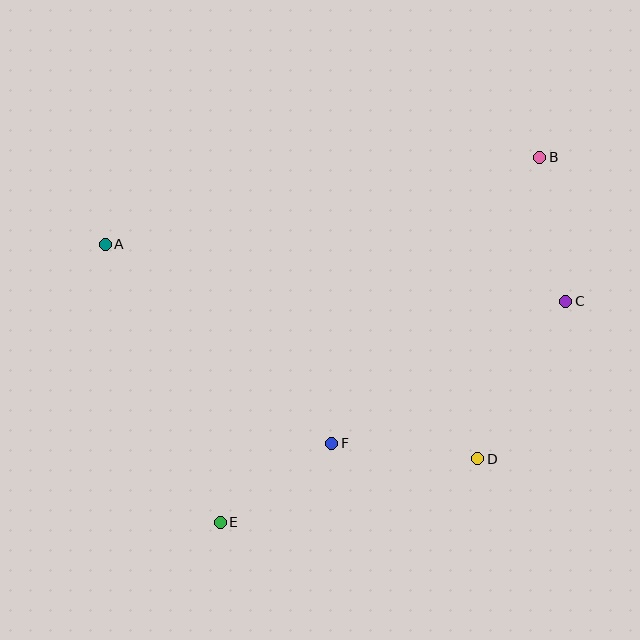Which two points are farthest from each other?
Points B and E are farthest from each other.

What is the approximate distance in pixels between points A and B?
The distance between A and B is approximately 443 pixels.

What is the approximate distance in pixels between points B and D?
The distance between B and D is approximately 308 pixels.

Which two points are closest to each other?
Points E and F are closest to each other.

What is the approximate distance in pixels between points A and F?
The distance between A and F is approximately 301 pixels.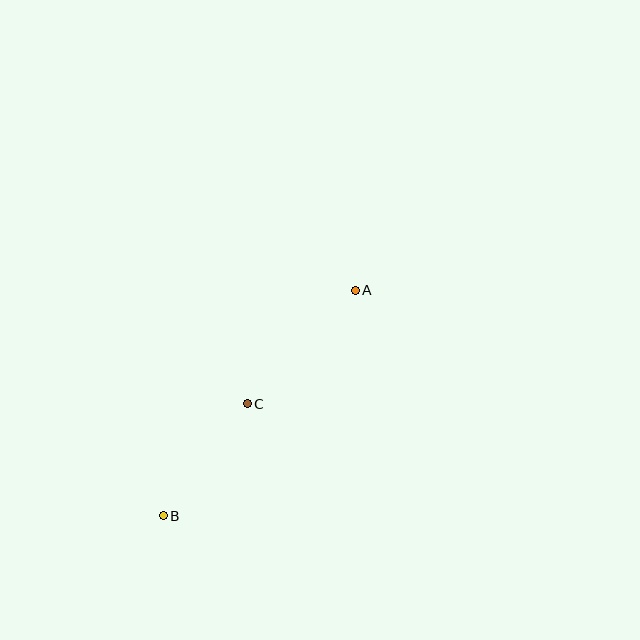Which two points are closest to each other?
Points B and C are closest to each other.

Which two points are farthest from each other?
Points A and B are farthest from each other.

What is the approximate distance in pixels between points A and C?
The distance between A and C is approximately 157 pixels.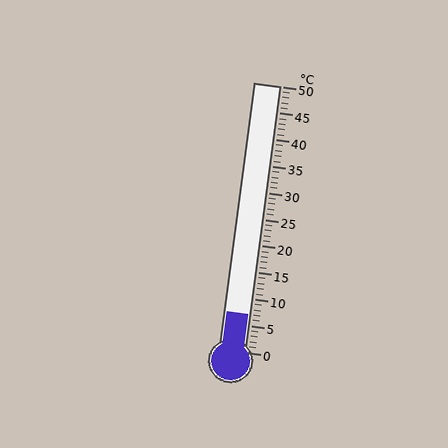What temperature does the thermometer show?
The thermometer shows approximately 7°C.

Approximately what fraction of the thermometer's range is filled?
The thermometer is filled to approximately 15% of its range.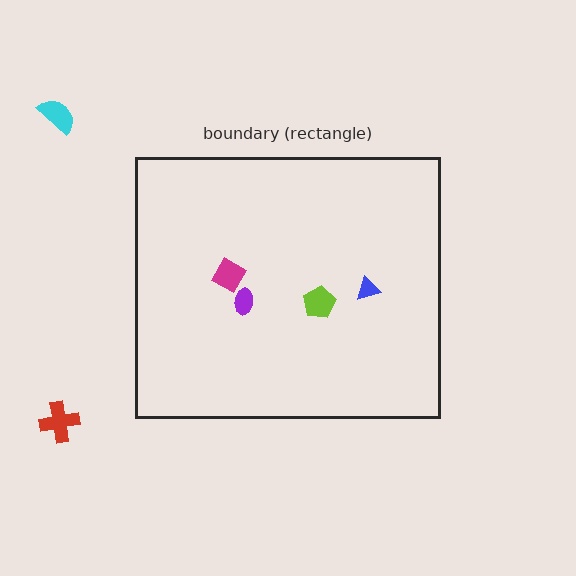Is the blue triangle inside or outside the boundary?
Inside.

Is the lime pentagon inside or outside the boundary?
Inside.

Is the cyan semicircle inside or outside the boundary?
Outside.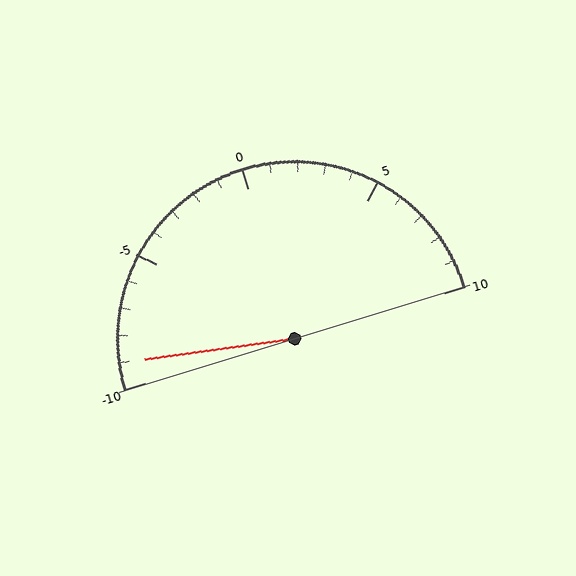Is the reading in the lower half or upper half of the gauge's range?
The reading is in the lower half of the range (-10 to 10).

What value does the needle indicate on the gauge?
The needle indicates approximately -9.